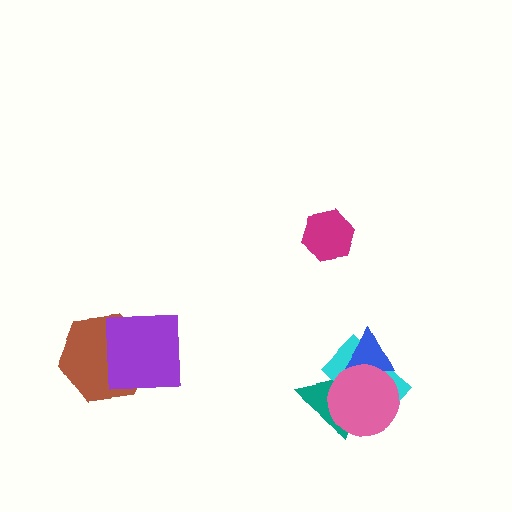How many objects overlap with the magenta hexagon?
0 objects overlap with the magenta hexagon.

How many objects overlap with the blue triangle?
3 objects overlap with the blue triangle.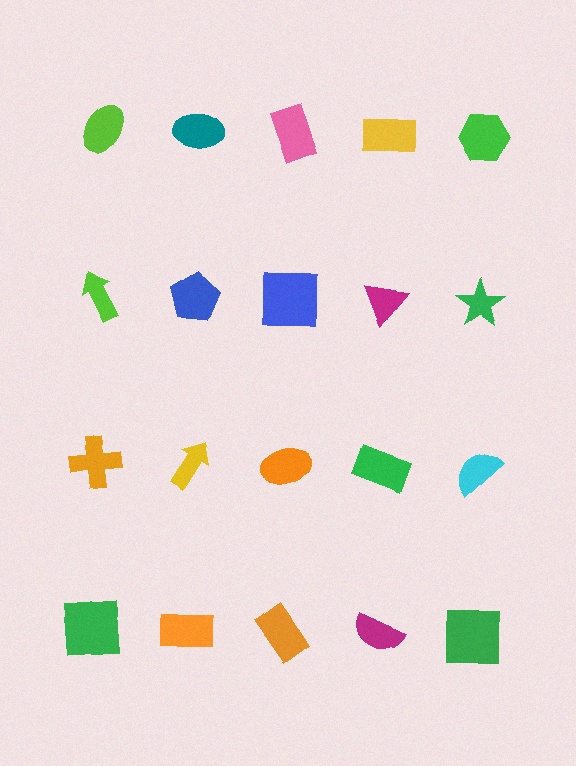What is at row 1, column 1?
A lime ellipse.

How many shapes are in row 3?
5 shapes.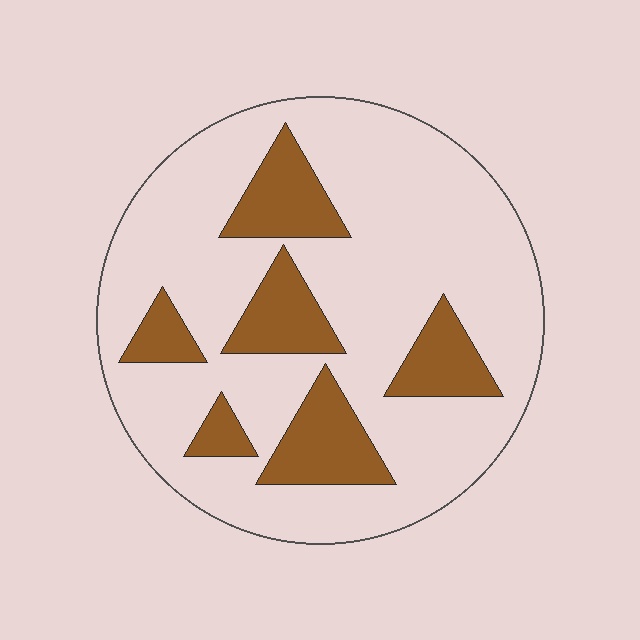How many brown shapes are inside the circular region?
6.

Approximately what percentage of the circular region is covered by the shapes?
Approximately 25%.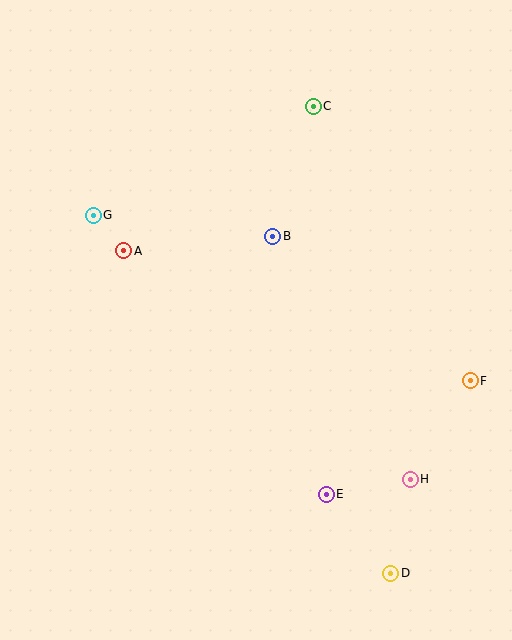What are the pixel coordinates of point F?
Point F is at (470, 381).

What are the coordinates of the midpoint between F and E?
The midpoint between F and E is at (398, 437).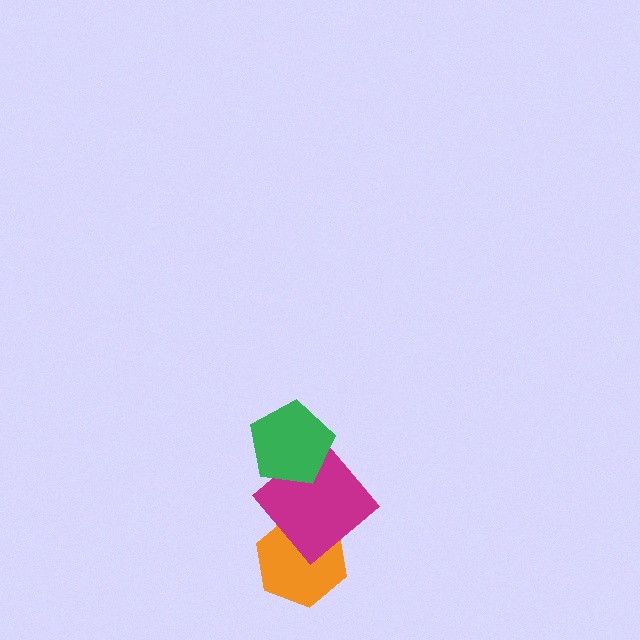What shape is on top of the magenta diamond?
The green pentagon is on top of the magenta diamond.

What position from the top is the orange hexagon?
The orange hexagon is 3rd from the top.